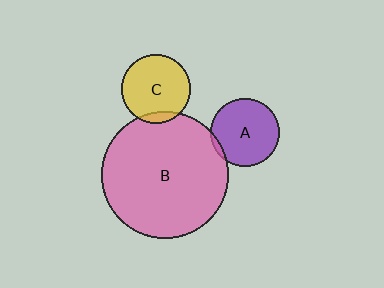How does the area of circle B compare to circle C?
Approximately 3.4 times.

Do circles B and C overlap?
Yes.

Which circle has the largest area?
Circle B (pink).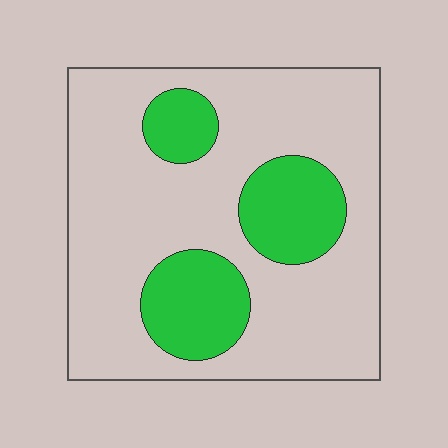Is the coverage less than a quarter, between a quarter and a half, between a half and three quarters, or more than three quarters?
Less than a quarter.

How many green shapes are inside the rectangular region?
3.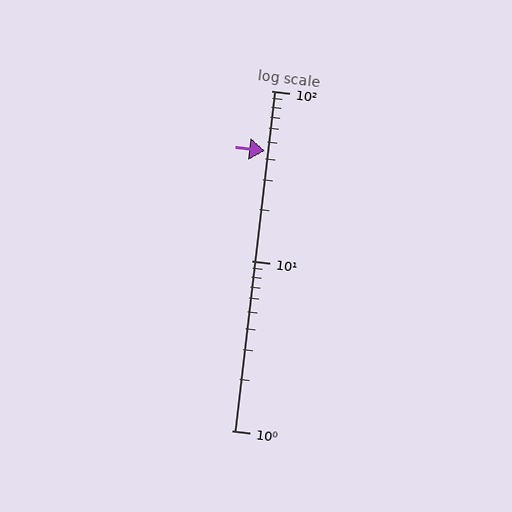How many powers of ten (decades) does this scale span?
The scale spans 2 decades, from 1 to 100.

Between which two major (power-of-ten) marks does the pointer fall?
The pointer is between 10 and 100.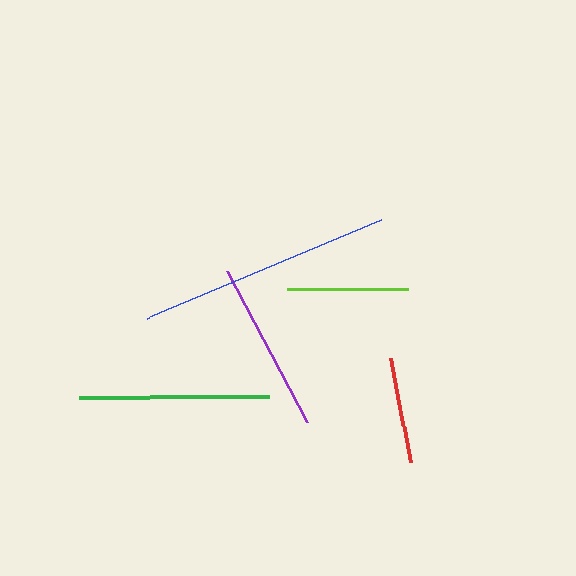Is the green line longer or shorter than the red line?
The green line is longer than the red line.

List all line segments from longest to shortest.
From longest to shortest: blue, green, purple, lime, red.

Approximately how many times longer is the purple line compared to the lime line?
The purple line is approximately 1.4 times the length of the lime line.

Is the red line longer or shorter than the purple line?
The purple line is longer than the red line.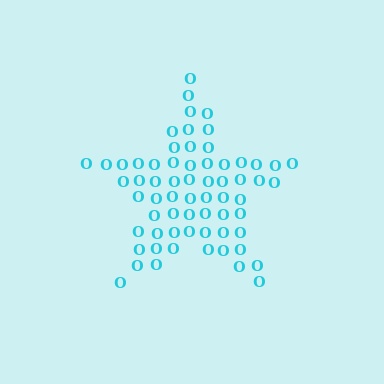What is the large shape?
The large shape is a star.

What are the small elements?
The small elements are letter O's.